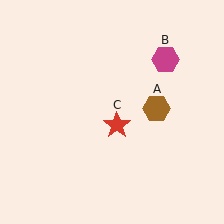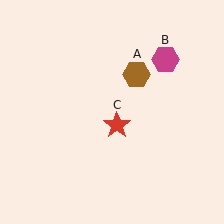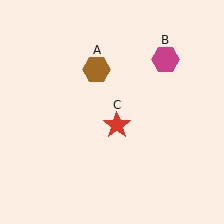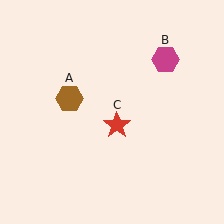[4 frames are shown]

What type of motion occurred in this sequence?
The brown hexagon (object A) rotated counterclockwise around the center of the scene.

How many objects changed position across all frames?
1 object changed position: brown hexagon (object A).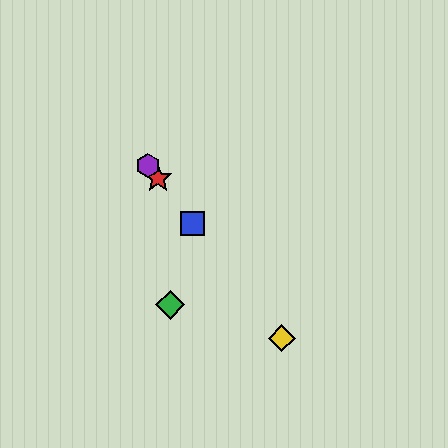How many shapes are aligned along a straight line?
4 shapes (the red star, the blue square, the yellow diamond, the purple hexagon) are aligned along a straight line.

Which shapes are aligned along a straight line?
The red star, the blue square, the yellow diamond, the purple hexagon are aligned along a straight line.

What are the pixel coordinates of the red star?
The red star is at (158, 178).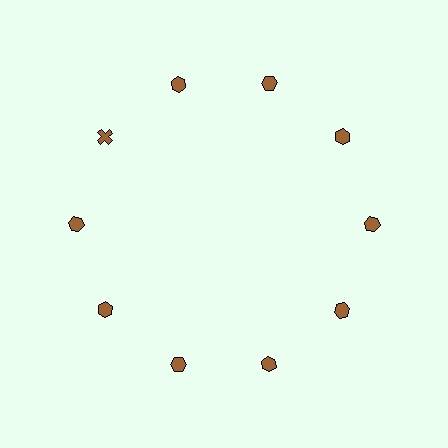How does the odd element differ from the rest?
It has a different shape: cross instead of hexagon.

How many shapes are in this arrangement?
There are 10 shapes arranged in a ring pattern.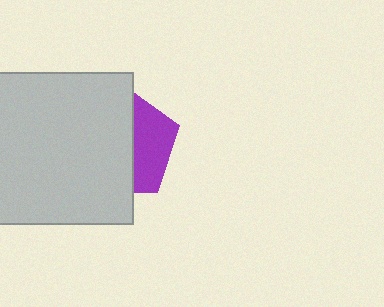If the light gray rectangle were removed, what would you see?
You would see the complete purple pentagon.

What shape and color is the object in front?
The object in front is a light gray rectangle.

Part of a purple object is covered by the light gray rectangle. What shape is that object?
It is a pentagon.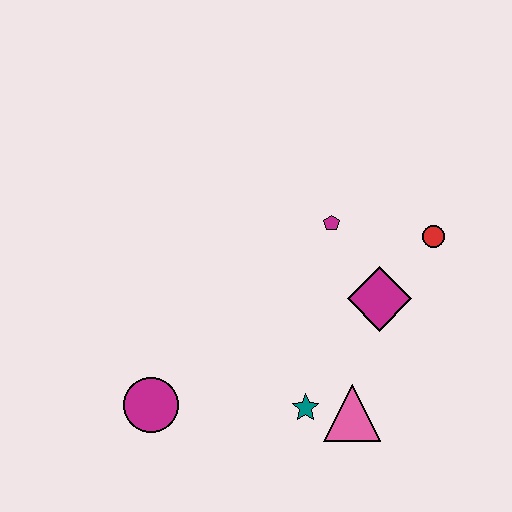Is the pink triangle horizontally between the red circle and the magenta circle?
Yes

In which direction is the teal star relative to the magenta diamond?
The teal star is below the magenta diamond.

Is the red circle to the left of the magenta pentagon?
No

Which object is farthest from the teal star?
The red circle is farthest from the teal star.